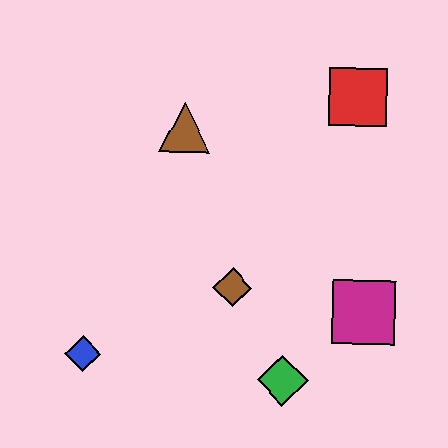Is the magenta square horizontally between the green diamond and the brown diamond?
No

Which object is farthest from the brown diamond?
The red square is farthest from the brown diamond.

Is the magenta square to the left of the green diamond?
No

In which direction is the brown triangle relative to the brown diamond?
The brown triangle is above the brown diamond.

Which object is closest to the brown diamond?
The green diamond is closest to the brown diamond.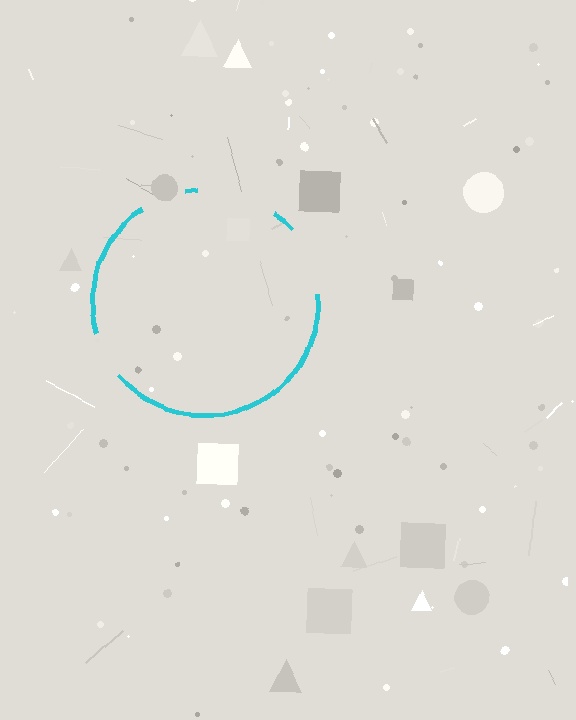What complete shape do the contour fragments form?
The contour fragments form a circle.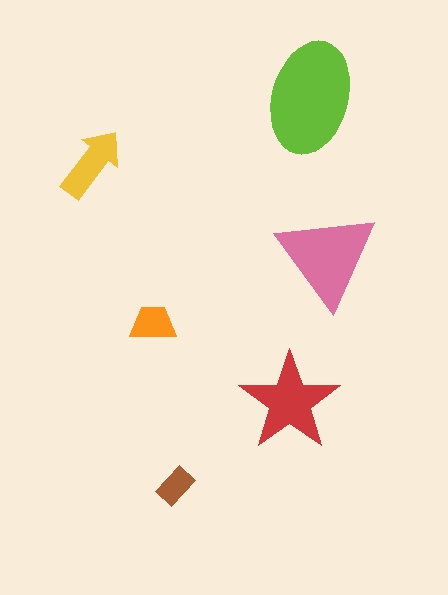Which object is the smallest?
The brown rectangle.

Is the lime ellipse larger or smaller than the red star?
Larger.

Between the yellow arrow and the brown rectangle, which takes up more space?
The yellow arrow.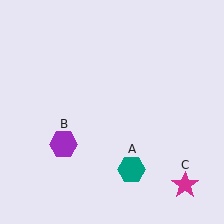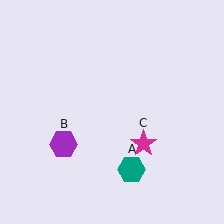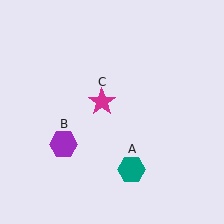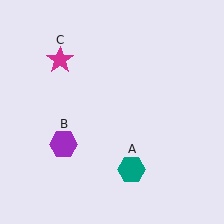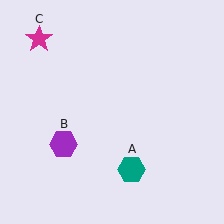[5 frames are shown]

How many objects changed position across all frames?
1 object changed position: magenta star (object C).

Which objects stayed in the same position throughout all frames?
Teal hexagon (object A) and purple hexagon (object B) remained stationary.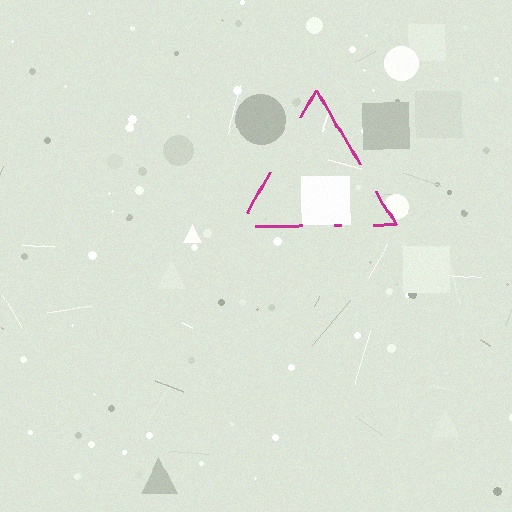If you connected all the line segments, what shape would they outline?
They would outline a triangle.